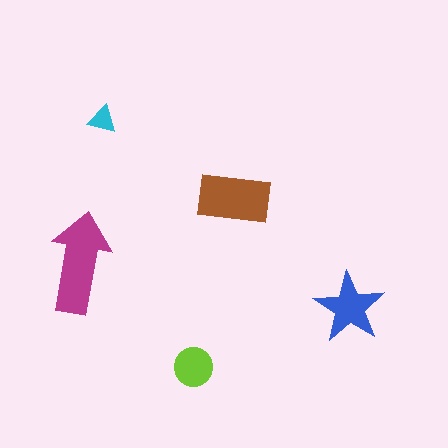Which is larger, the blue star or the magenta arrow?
The magenta arrow.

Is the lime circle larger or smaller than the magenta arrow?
Smaller.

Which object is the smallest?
The cyan triangle.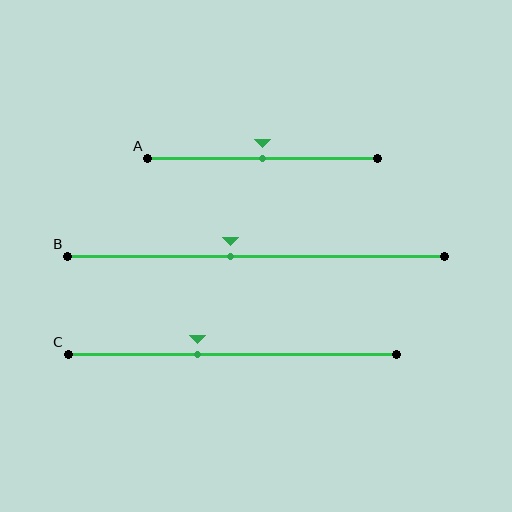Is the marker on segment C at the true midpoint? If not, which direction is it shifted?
No, the marker on segment C is shifted to the left by about 11% of the segment length.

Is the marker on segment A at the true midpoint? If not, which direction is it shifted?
Yes, the marker on segment A is at the true midpoint.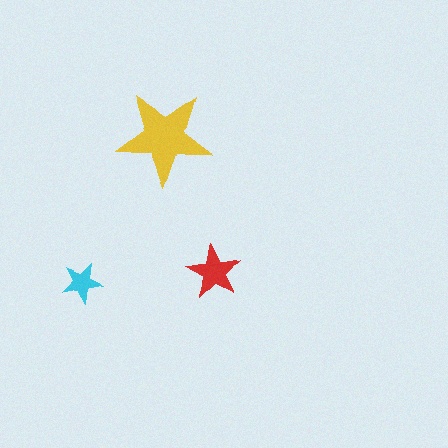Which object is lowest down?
The cyan star is bottommost.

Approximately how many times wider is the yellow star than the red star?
About 2 times wider.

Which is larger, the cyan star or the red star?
The red one.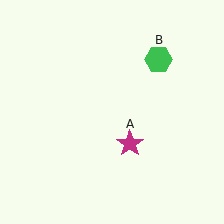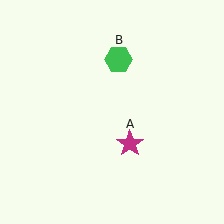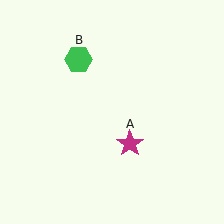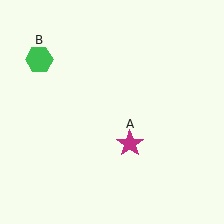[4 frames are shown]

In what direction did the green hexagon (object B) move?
The green hexagon (object B) moved left.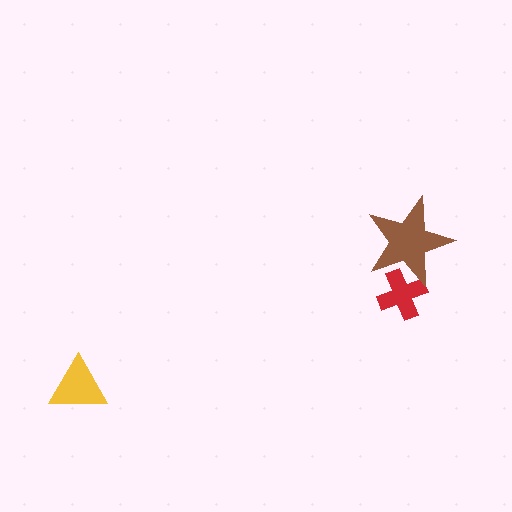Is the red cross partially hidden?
Yes, it is partially covered by another shape.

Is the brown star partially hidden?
No, no other shape covers it.